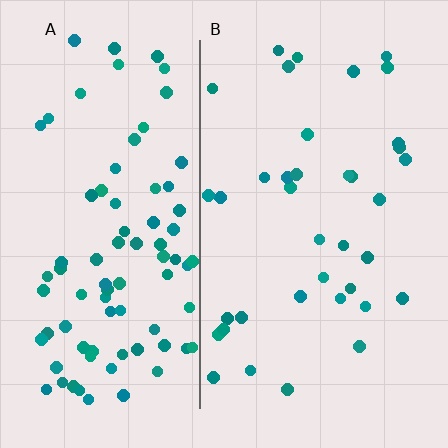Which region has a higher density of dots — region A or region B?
A (the left).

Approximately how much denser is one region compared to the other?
Approximately 2.3× — region A over region B.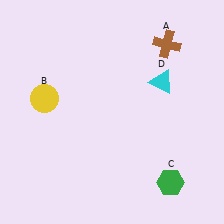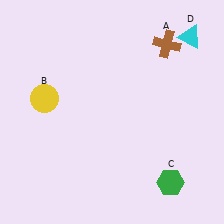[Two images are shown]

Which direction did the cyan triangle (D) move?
The cyan triangle (D) moved up.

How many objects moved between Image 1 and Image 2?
1 object moved between the two images.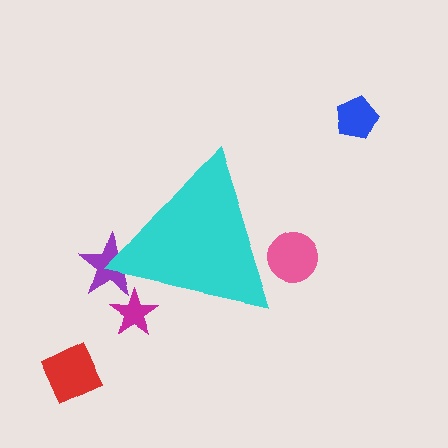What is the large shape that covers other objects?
A cyan triangle.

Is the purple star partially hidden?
Yes, the purple star is partially hidden behind the cyan triangle.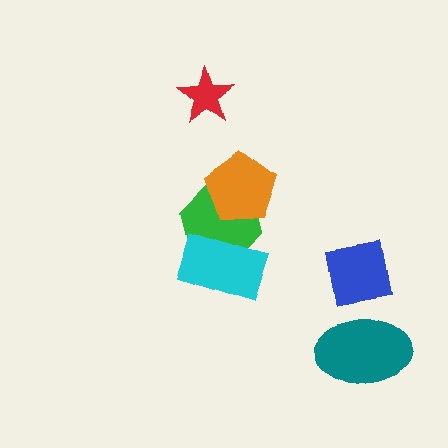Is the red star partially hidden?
No, no other shape covers it.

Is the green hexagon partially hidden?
Yes, it is partially covered by another shape.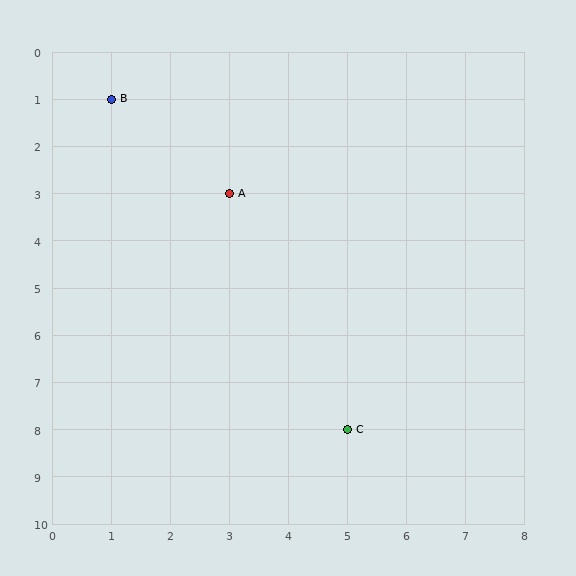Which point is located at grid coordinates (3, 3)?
Point A is at (3, 3).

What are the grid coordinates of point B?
Point B is at grid coordinates (1, 1).